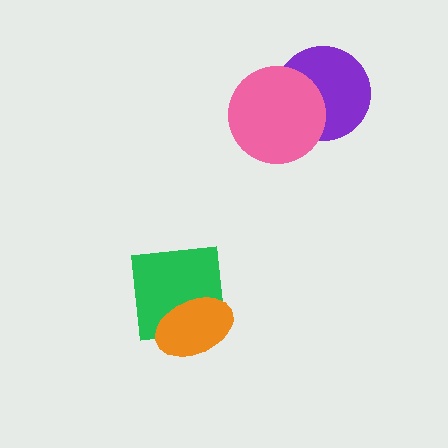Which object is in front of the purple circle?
The pink circle is in front of the purple circle.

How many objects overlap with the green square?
1 object overlaps with the green square.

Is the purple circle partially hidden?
Yes, it is partially covered by another shape.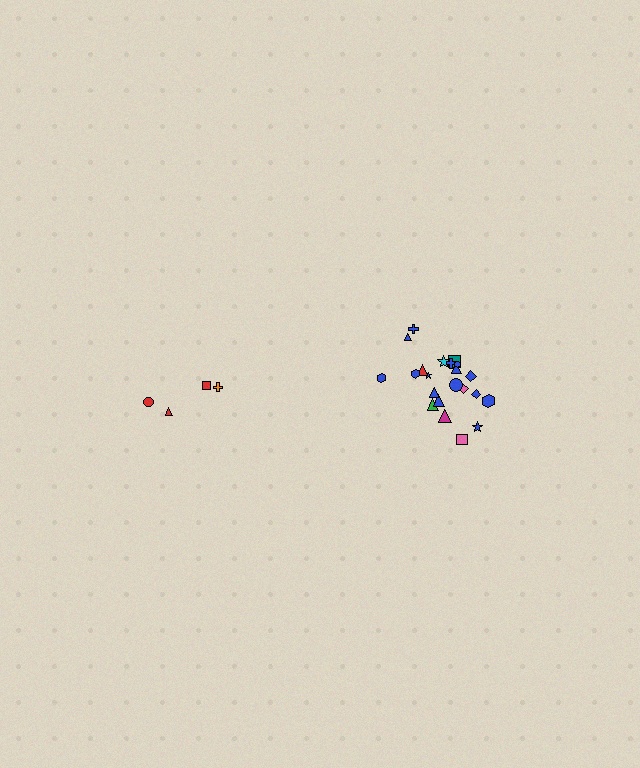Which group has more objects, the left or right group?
The right group.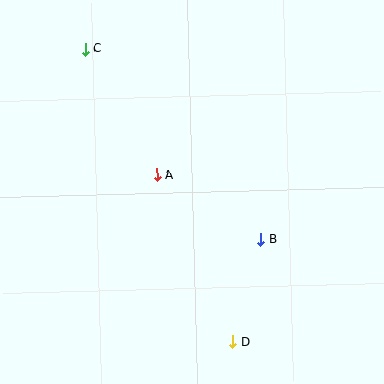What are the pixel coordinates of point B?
Point B is at (261, 239).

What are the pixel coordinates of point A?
Point A is at (157, 175).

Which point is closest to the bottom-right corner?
Point D is closest to the bottom-right corner.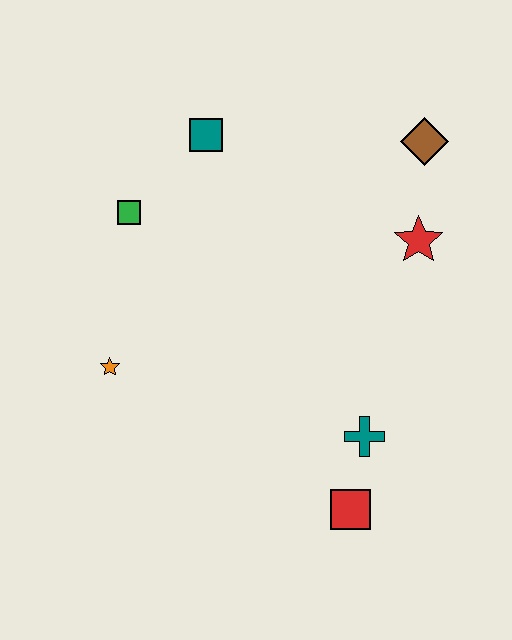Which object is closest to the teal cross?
The red square is closest to the teal cross.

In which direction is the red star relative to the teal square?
The red star is to the right of the teal square.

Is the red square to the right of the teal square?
Yes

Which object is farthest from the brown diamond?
The orange star is farthest from the brown diamond.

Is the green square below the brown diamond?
Yes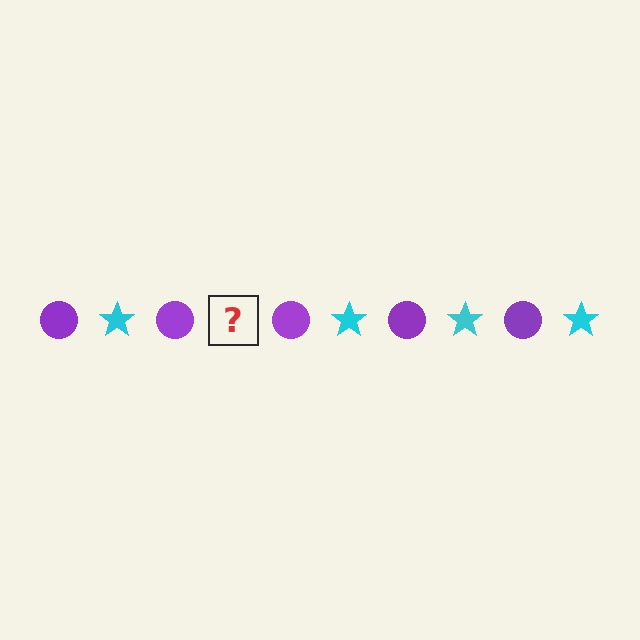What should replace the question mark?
The question mark should be replaced with a cyan star.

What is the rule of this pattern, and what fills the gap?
The rule is that the pattern alternates between purple circle and cyan star. The gap should be filled with a cyan star.